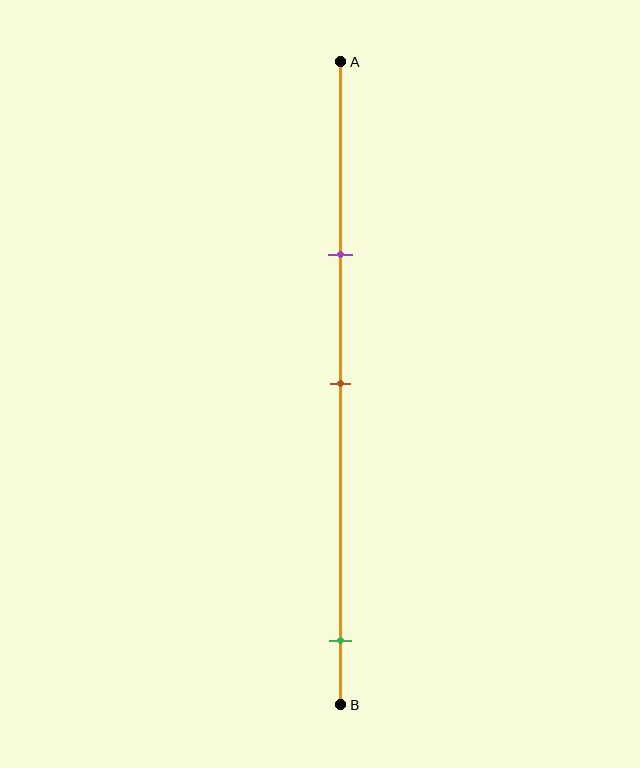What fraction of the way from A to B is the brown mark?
The brown mark is approximately 50% (0.5) of the way from A to B.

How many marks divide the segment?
There are 3 marks dividing the segment.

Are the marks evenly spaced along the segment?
No, the marks are not evenly spaced.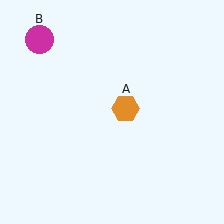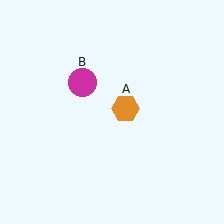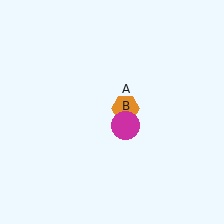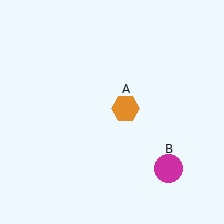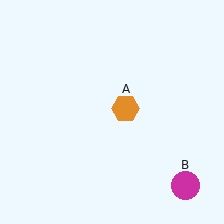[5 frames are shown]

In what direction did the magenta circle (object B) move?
The magenta circle (object B) moved down and to the right.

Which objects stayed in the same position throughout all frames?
Orange hexagon (object A) remained stationary.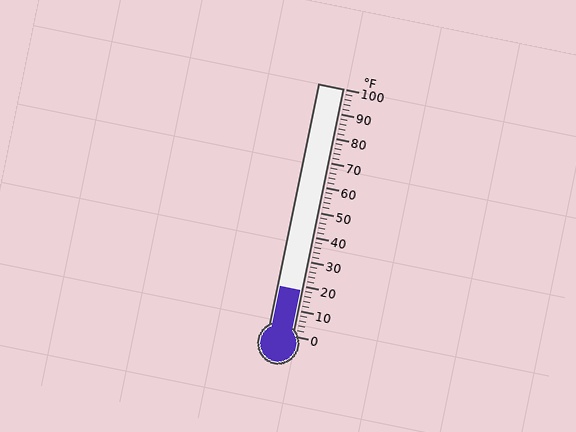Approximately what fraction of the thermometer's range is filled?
The thermometer is filled to approximately 20% of its range.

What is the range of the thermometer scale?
The thermometer scale ranges from 0°F to 100°F.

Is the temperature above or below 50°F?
The temperature is below 50°F.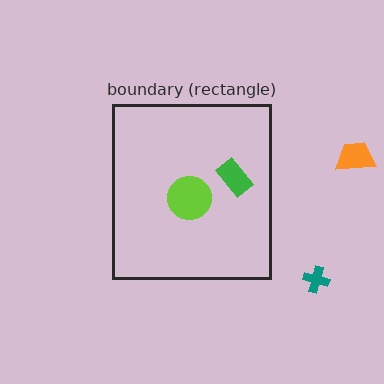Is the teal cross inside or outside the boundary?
Outside.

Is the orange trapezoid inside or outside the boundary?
Outside.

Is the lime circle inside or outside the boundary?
Inside.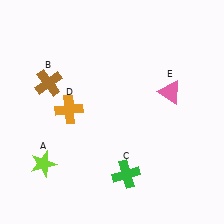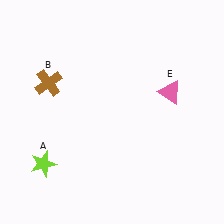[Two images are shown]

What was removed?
The green cross (C), the orange cross (D) were removed in Image 2.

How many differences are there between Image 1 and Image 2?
There are 2 differences between the two images.